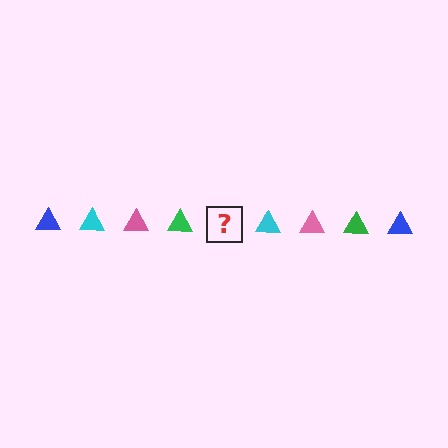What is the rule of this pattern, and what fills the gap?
The rule is that the pattern cycles through blue, cyan, pink, green triangles. The gap should be filled with a blue triangle.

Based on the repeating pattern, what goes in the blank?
The blank should be a blue triangle.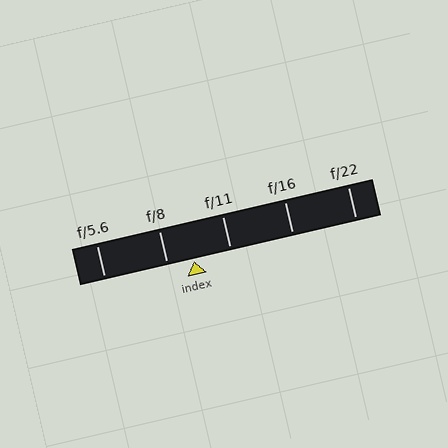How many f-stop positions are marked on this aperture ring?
There are 5 f-stop positions marked.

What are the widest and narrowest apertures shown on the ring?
The widest aperture shown is f/5.6 and the narrowest is f/22.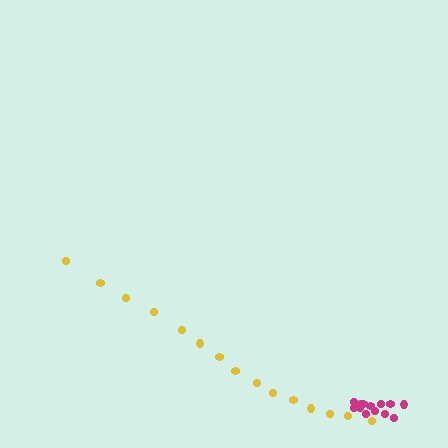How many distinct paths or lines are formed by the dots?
There are 2 distinct paths.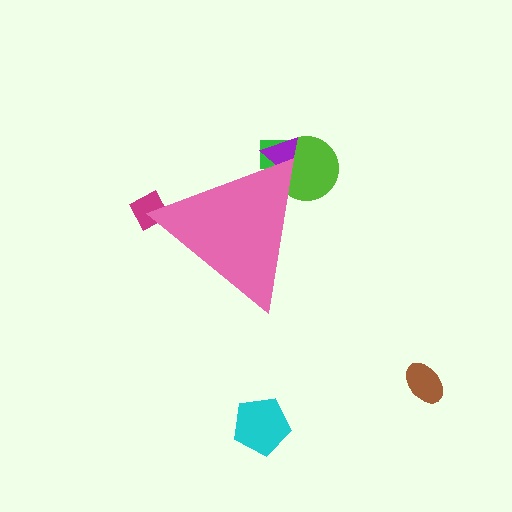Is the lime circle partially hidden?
Yes, the lime circle is partially hidden behind the pink triangle.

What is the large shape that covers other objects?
A pink triangle.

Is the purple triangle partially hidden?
Yes, the purple triangle is partially hidden behind the pink triangle.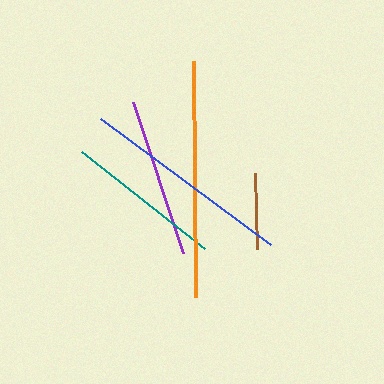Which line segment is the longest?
The orange line is the longest at approximately 236 pixels.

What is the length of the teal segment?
The teal segment is approximately 157 pixels long.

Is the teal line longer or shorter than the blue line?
The blue line is longer than the teal line.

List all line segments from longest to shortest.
From longest to shortest: orange, blue, purple, teal, brown.